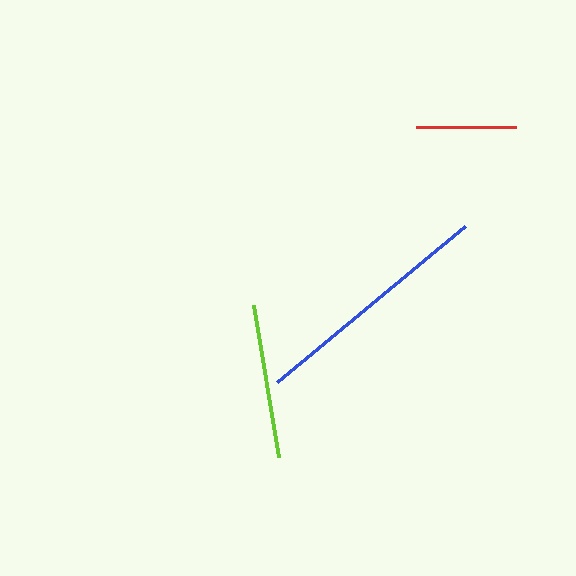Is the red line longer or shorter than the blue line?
The blue line is longer than the red line.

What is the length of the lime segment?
The lime segment is approximately 154 pixels long.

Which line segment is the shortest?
The red line is the shortest at approximately 101 pixels.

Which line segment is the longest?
The blue line is the longest at approximately 244 pixels.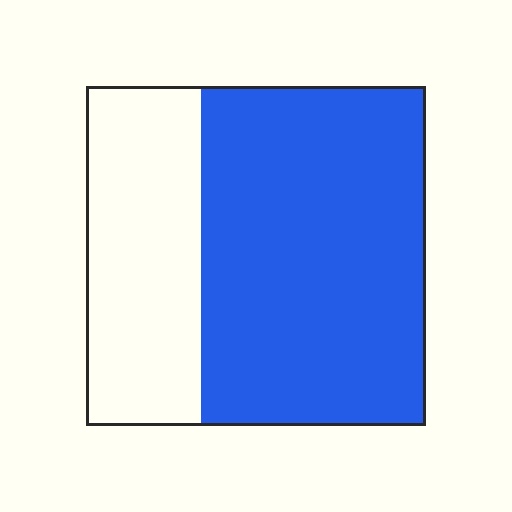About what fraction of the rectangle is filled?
About two thirds (2/3).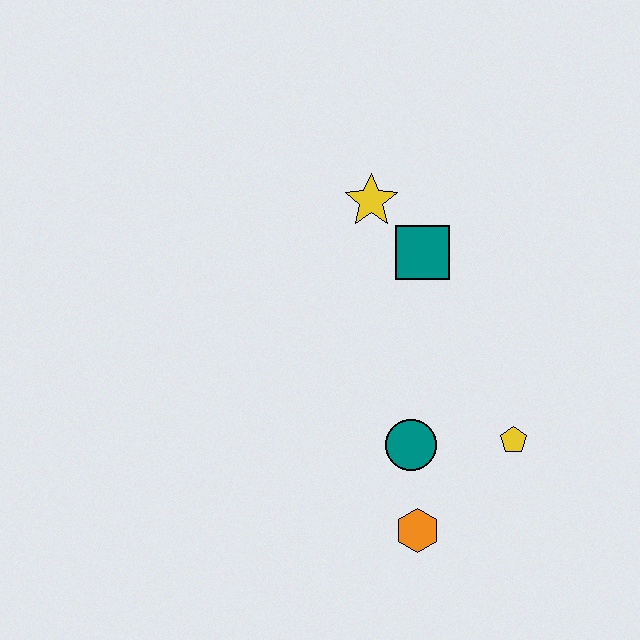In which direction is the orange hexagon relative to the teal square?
The orange hexagon is below the teal square.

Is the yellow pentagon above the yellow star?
No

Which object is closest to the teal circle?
The orange hexagon is closest to the teal circle.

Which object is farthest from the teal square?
The orange hexagon is farthest from the teal square.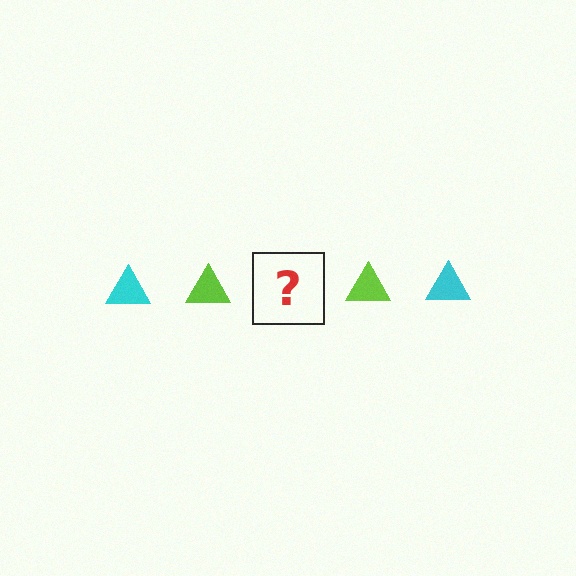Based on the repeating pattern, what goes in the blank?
The blank should be a cyan triangle.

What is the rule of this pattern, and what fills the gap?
The rule is that the pattern cycles through cyan, lime triangles. The gap should be filled with a cyan triangle.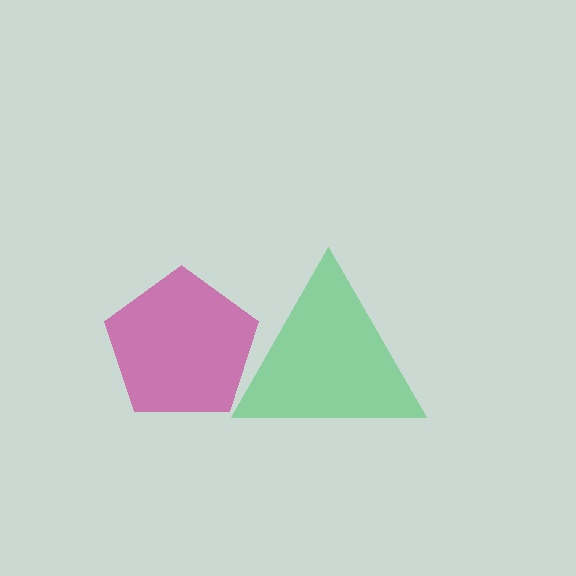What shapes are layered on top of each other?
The layered shapes are: a magenta pentagon, a green triangle.